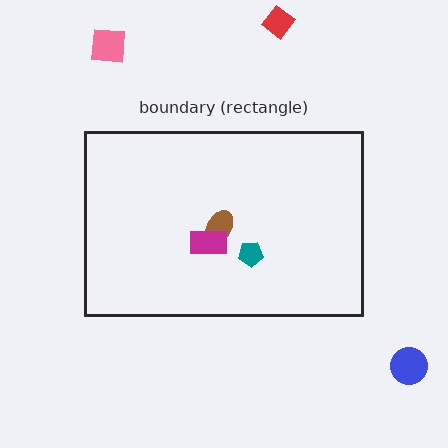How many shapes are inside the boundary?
3 inside, 3 outside.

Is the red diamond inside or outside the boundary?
Outside.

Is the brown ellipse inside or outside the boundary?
Inside.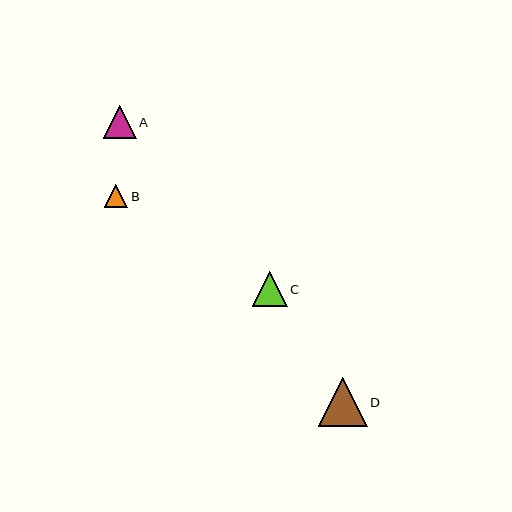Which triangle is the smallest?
Triangle B is the smallest with a size of approximately 23 pixels.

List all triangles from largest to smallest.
From largest to smallest: D, C, A, B.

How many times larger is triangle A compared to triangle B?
Triangle A is approximately 1.4 times the size of triangle B.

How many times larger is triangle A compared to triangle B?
Triangle A is approximately 1.4 times the size of triangle B.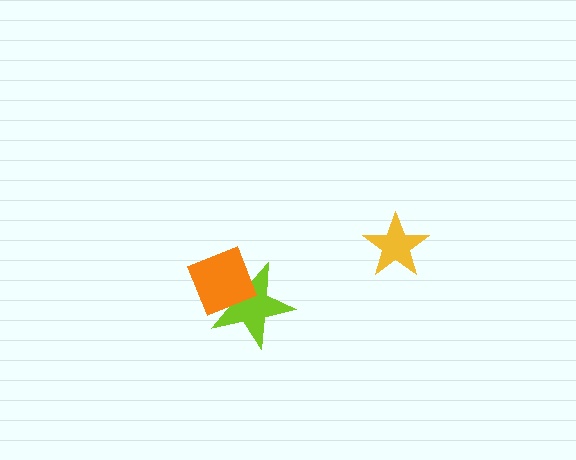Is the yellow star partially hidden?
No, no other shape covers it.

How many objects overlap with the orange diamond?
1 object overlaps with the orange diamond.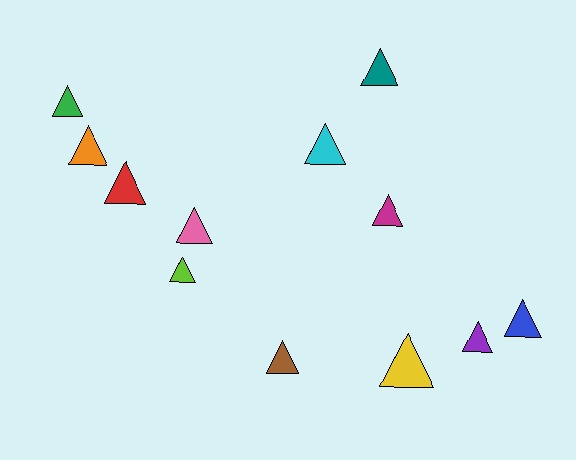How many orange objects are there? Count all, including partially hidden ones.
There is 1 orange object.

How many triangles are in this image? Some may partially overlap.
There are 12 triangles.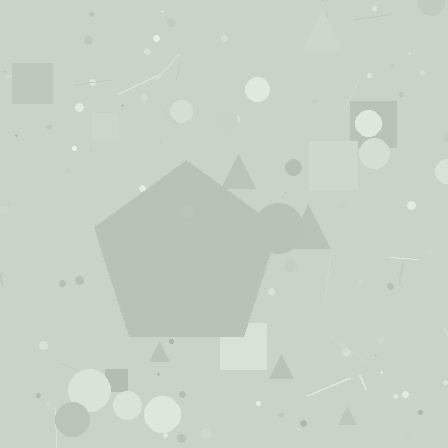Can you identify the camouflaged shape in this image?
The camouflaged shape is a pentagon.